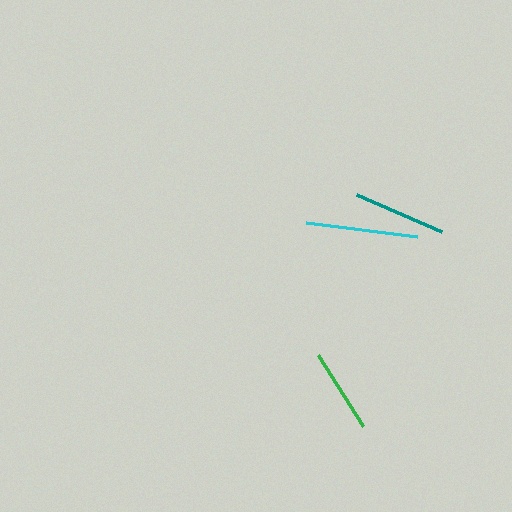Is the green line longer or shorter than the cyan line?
The cyan line is longer than the green line.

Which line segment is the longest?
The cyan line is the longest at approximately 111 pixels.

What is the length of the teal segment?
The teal segment is approximately 92 pixels long.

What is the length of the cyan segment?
The cyan segment is approximately 111 pixels long.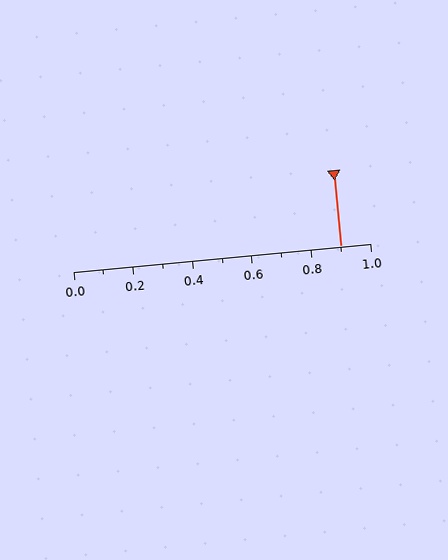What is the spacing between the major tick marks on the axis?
The major ticks are spaced 0.2 apart.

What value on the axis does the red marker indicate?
The marker indicates approximately 0.9.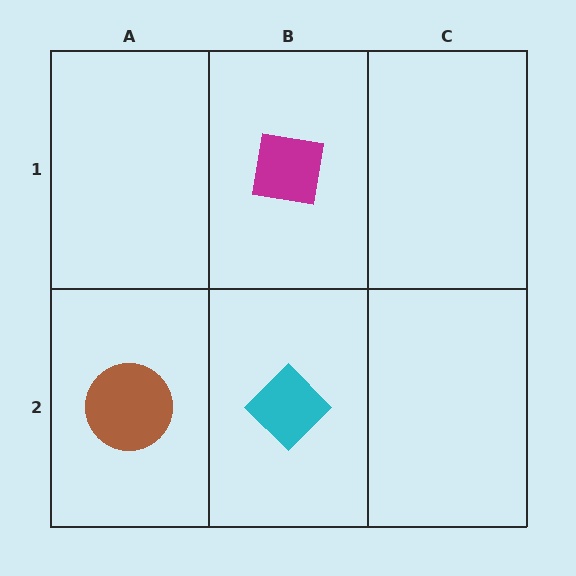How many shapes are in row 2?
2 shapes.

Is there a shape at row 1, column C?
No, that cell is empty.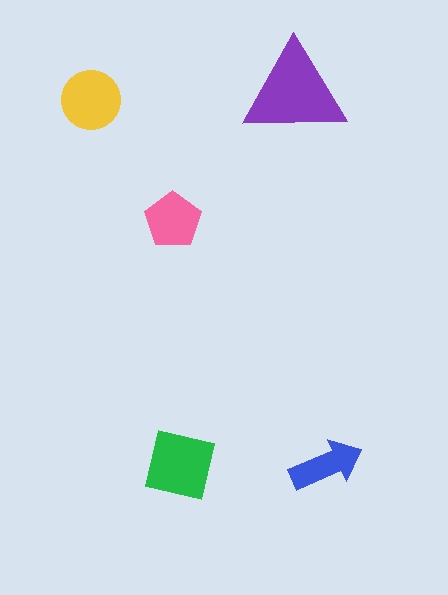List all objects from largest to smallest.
The purple triangle, the green square, the yellow circle, the pink pentagon, the blue arrow.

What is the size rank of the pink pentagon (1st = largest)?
4th.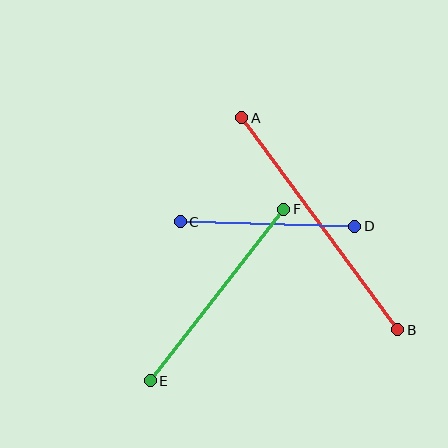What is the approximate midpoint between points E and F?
The midpoint is at approximately (217, 295) pixels.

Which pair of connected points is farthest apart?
Points A and B are farthest apart.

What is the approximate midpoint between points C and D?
The midpoint is at approximately (267, 224) pixels.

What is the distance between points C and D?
The distance is approximately 174 pixels.